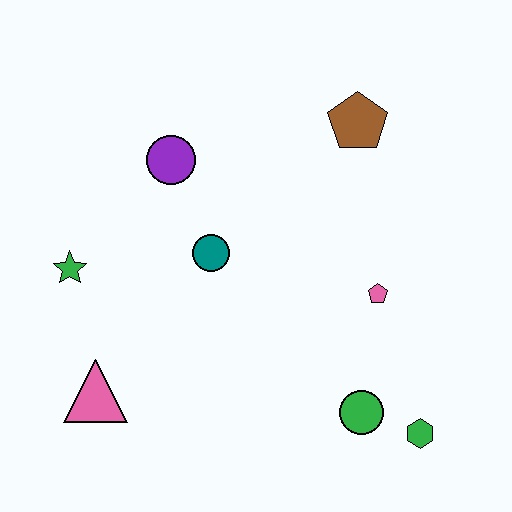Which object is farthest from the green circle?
The green star is farthest from the green circle.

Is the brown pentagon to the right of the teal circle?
Yes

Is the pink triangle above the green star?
No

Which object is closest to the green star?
The pink triangle is closest to the green star.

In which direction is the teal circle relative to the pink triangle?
The teal circle is above the pink triangle.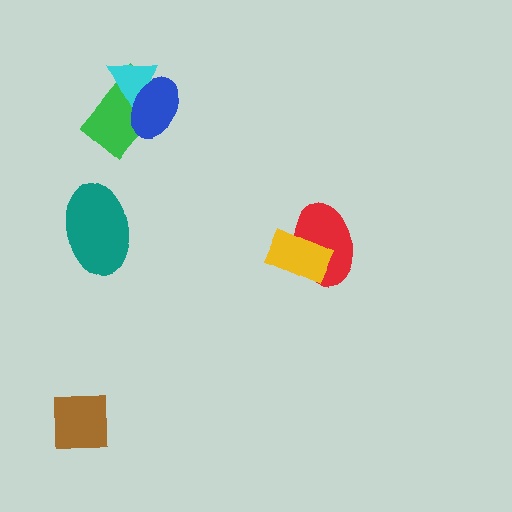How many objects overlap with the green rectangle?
2 objects overlap with the green rectangle.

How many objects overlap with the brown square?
0 objects overlap with the brown square.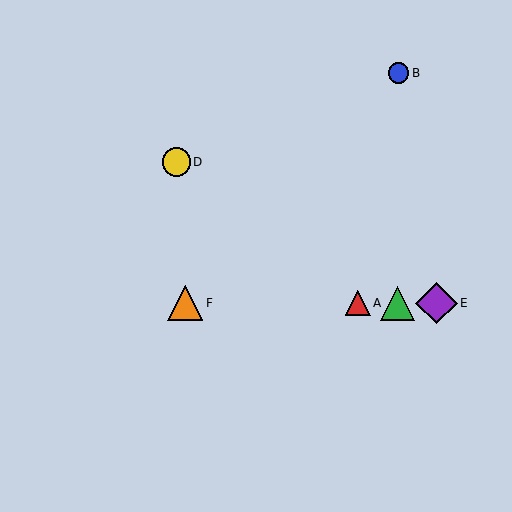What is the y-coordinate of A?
Object A is at y≈303.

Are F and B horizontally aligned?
No, F is at y≈303 and B is at y≈73.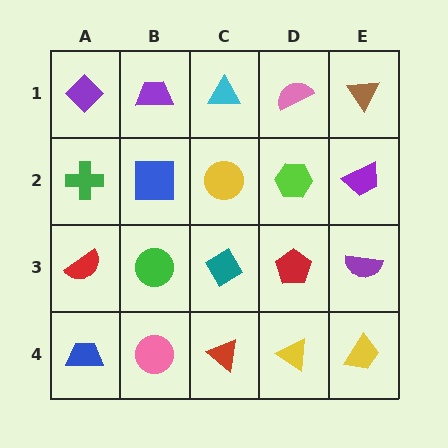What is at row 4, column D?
A yellow triangle.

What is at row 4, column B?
A pink circle.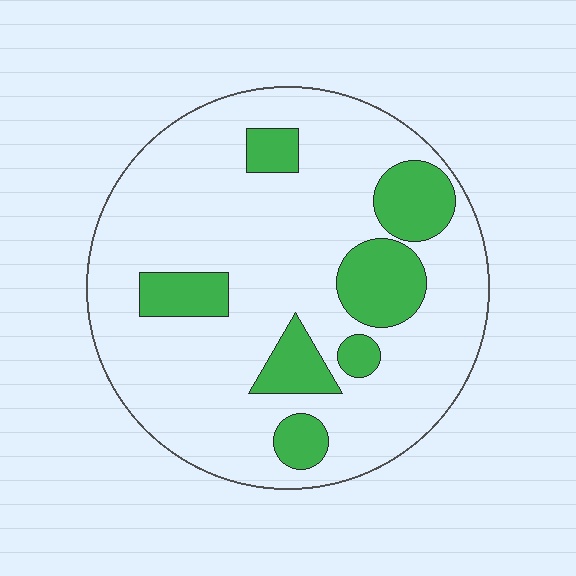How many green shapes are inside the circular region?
7.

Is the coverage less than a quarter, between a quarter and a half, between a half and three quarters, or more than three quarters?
Less than a quarter.